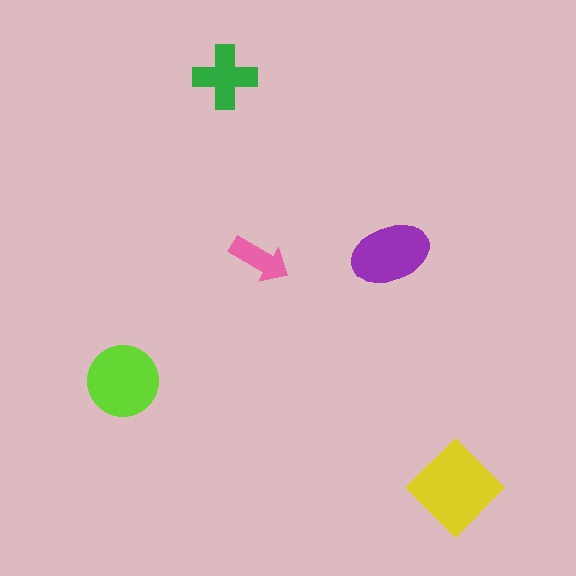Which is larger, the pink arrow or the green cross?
The green cross.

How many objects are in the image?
There are 5 objects in the image.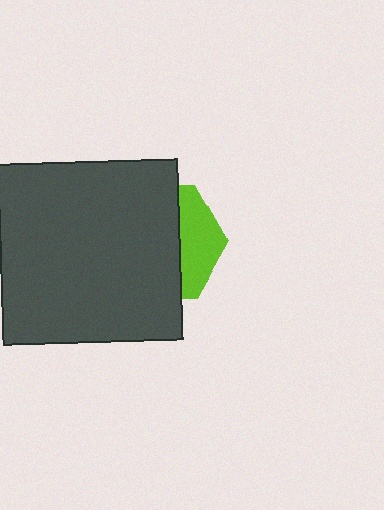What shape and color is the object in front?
The object in front is a dark gray square.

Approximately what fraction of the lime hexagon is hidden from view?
Roughly 68% of the lime hexagon is hidden behind the dark gray square.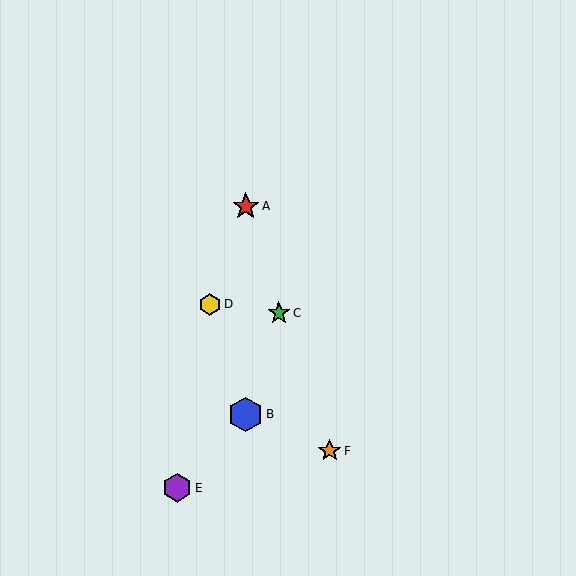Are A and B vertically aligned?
Yes, both are at x≈246.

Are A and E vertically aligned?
No, A is at x≈246 and E is at x≈177.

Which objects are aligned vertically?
Objects A, B are aligned vertically.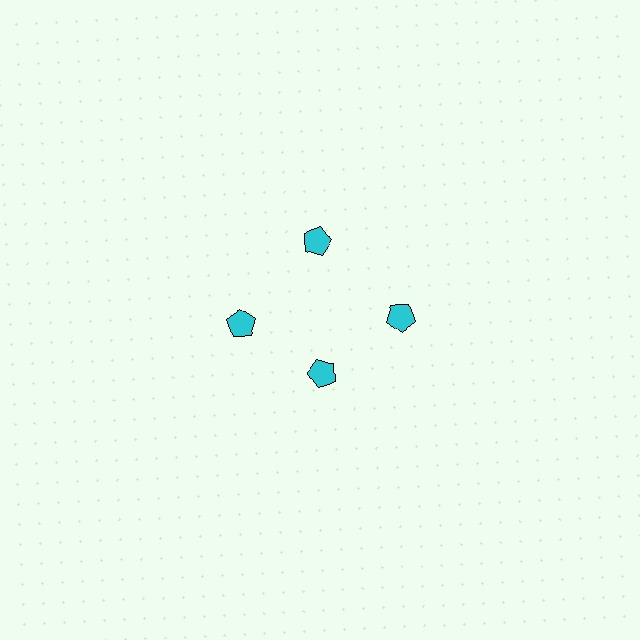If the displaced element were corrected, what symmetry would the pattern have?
It would have 4-fold rotational symmetry — the pattern would map onto itself every 90 degrees.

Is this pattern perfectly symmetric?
No. The 4 cyan pentagons are arranged in a ring, but one element near the 6 o'clock position is pulled inward toward the center, breaking the 4-fold rotational symmetry.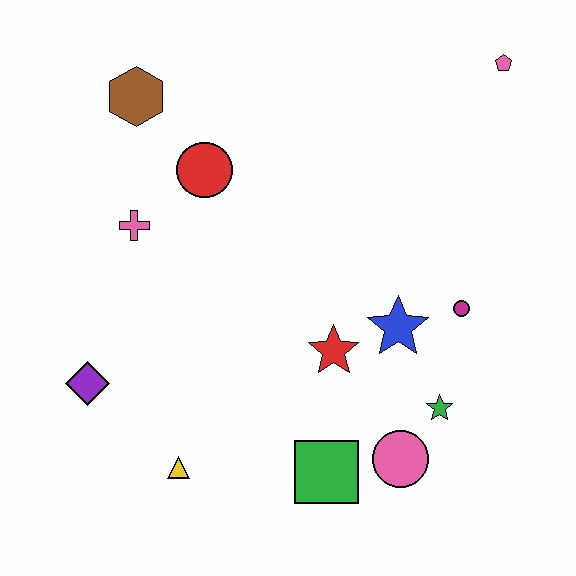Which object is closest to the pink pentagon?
The magenta circle is closest to the pink pentagon.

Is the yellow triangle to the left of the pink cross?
No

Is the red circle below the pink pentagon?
Yes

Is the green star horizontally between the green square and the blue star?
No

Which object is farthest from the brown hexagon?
The pink circle is farthest from the brown hexagon.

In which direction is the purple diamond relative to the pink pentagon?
The purple diamond is to the left of the pink pentagon.